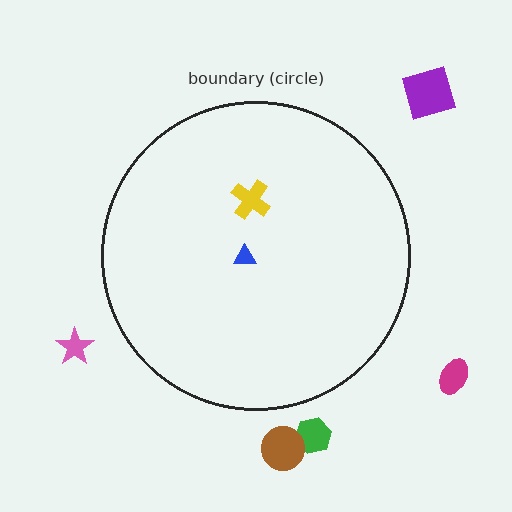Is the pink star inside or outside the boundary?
Outside.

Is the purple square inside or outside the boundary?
Outside.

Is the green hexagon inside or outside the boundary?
Outside.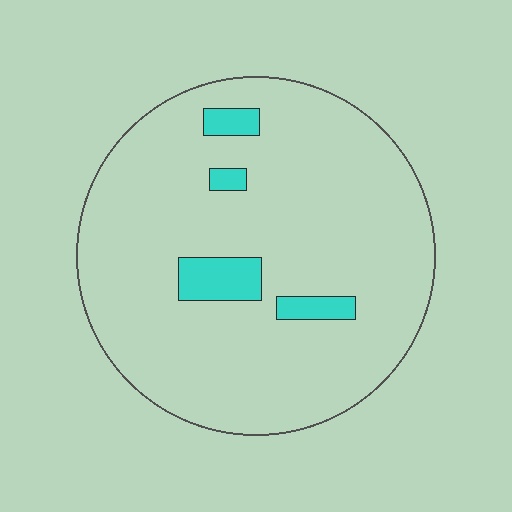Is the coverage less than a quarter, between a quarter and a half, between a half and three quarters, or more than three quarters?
Less than a quarter.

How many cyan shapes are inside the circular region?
4.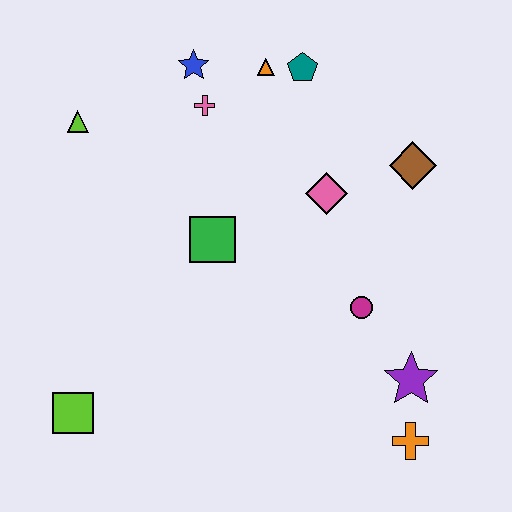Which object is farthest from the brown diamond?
The lime square is farthest from the brown diamond.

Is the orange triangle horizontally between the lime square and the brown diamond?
Yes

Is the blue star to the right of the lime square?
Yes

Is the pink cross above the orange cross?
Yes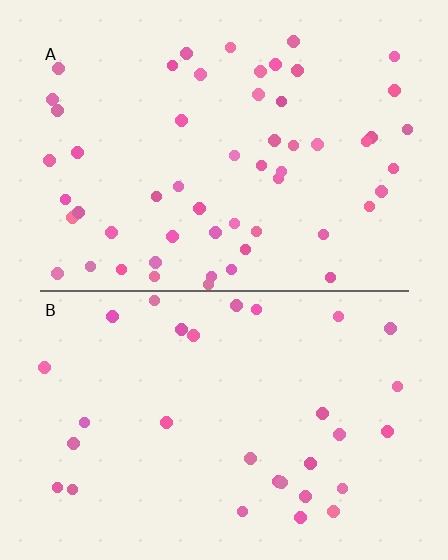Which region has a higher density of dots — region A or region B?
A (the top).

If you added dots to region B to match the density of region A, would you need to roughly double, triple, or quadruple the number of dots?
Approximately double.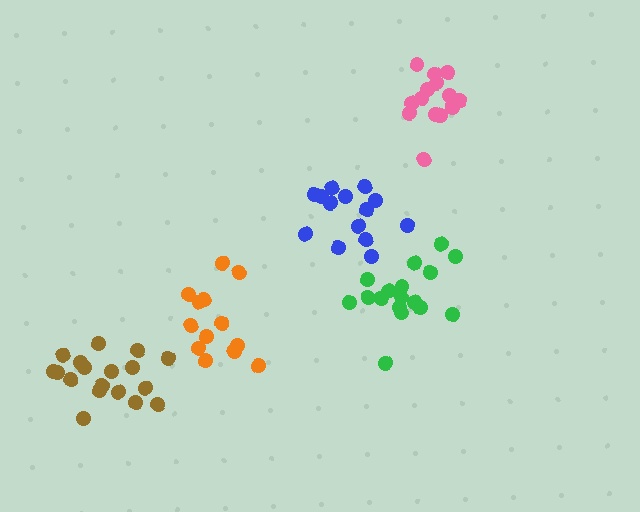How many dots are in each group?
Group 1: 13 dots, Group 2: 14 dots, Group 3: 17 dots, Group 4: 18 dots, Group 5: 14 dots (76 total).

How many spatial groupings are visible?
There are 5 spatial groupings.